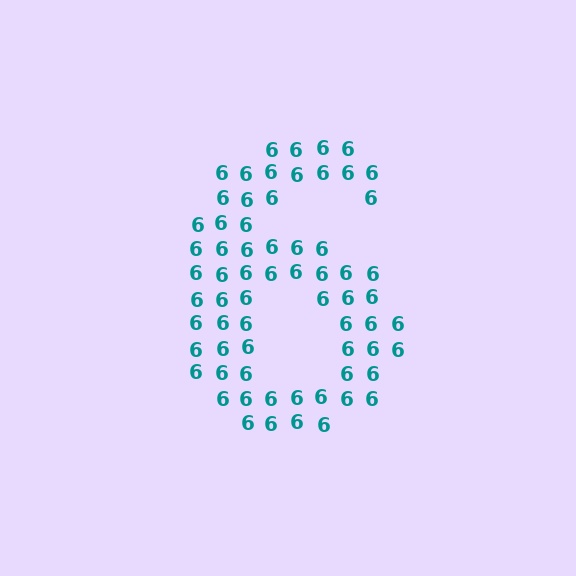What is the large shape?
The large shape is the digit 6.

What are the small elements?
The small elements are digit 6's.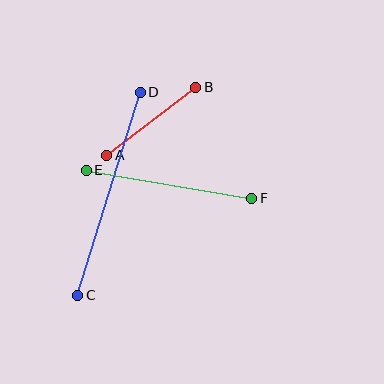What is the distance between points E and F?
The distance is approximately 168 pixels.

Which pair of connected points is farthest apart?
Points C and D are farthest apart.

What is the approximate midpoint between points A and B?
The midpoint is at approximately (151, 121) pixels.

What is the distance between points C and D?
The distance is approximately 212 pixels.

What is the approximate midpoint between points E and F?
The midpoint is at approximately (169, 184) pixels.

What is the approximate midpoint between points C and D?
The midpoint is at approximately (109, 194) pixels.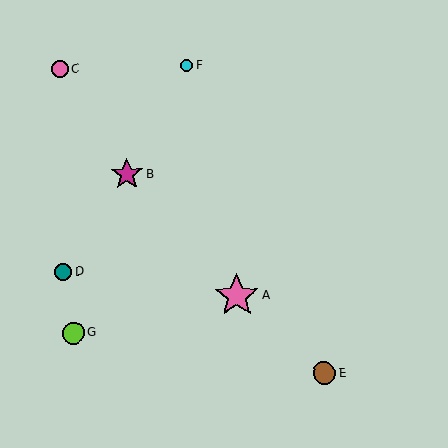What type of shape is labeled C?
Shape C is a pink circle.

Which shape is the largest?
The pink star (labeled A) is the largest.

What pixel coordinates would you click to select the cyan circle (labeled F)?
Click at (187, 65) to select the cyan circle F.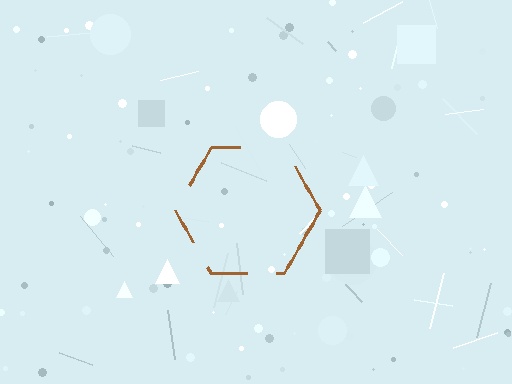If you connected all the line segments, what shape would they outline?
They would outline a hexagon.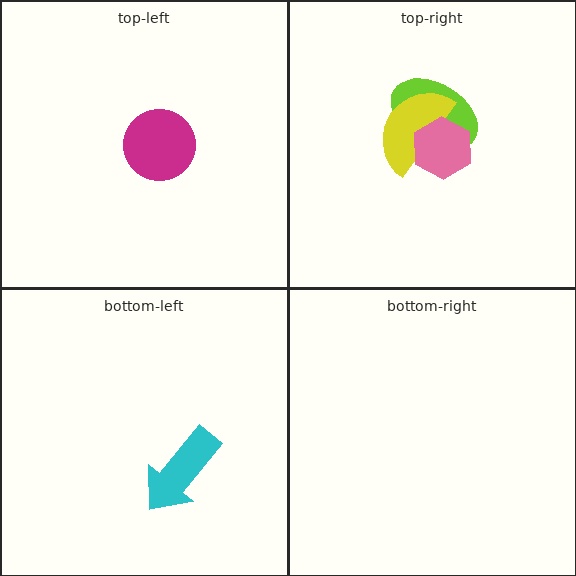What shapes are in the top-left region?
The magenta circle.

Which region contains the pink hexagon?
The top-right region.